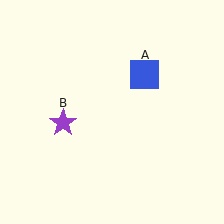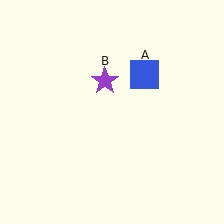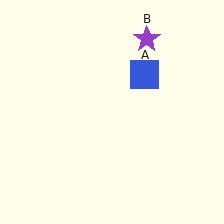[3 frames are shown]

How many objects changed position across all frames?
1 object changed position: purple star (object B).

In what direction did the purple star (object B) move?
The purple star (object B) moved up and to the right.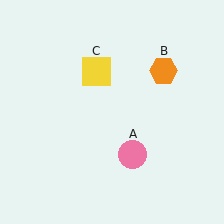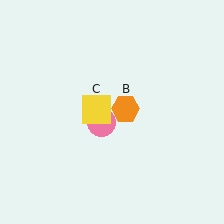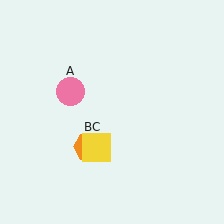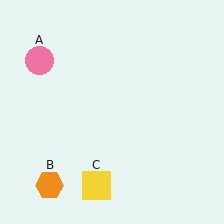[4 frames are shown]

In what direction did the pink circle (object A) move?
The pink circle (object A) moved up and to the left.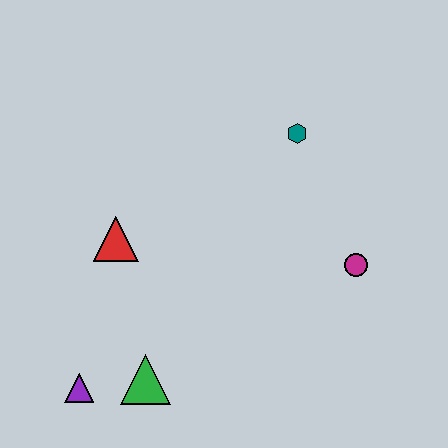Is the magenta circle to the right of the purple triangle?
Yes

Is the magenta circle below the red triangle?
Yes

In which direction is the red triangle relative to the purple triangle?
The red triangle is above the purple triangle.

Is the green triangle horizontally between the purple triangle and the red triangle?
No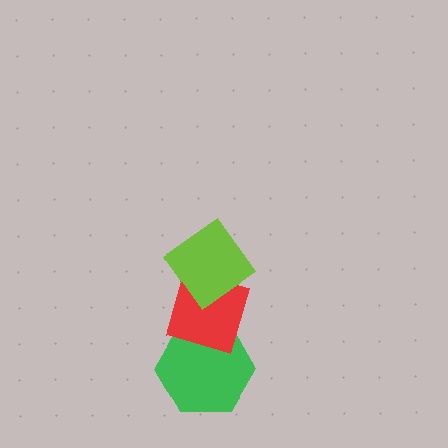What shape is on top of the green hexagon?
The red diamond is on top of the green hexagon.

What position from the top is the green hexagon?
The green hexagon is 3rd from the top.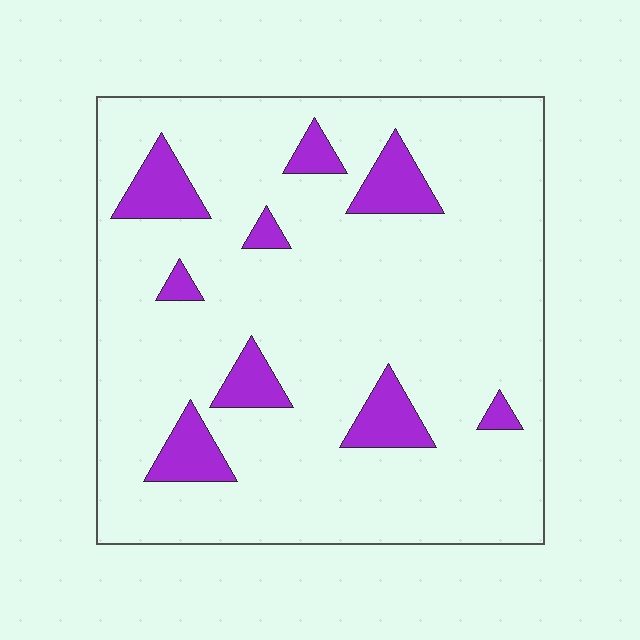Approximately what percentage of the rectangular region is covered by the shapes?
Approximately 15%.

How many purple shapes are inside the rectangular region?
9.